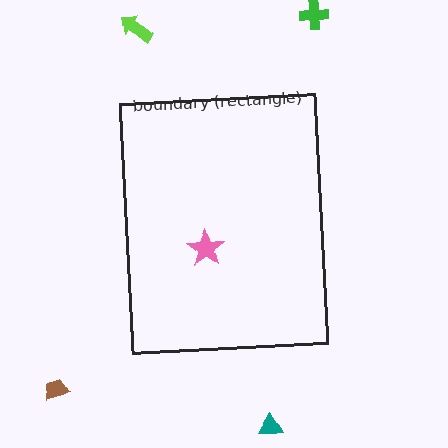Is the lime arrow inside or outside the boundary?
Outside.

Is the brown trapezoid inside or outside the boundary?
Outside.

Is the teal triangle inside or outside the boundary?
Outside.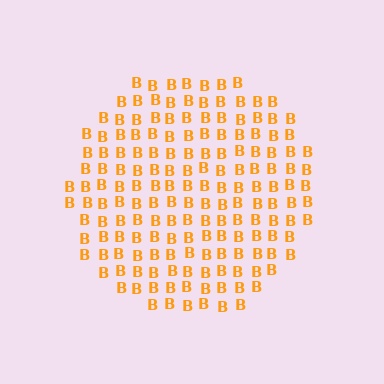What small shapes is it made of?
It is made of small letter B's.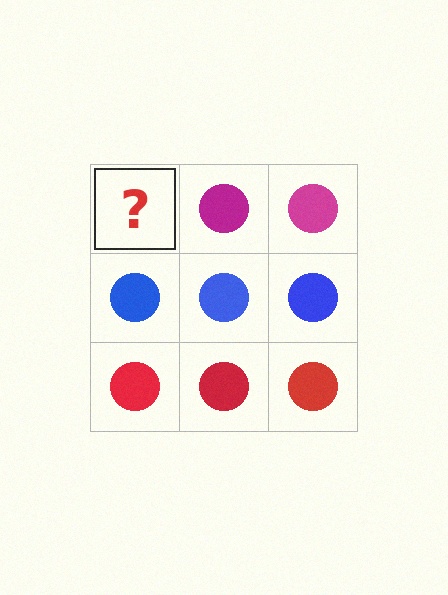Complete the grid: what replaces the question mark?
The question mark should be replaced with a magenta circle.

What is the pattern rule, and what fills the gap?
The rule is that each row has a consistent color. The gap should be filled with a magenta circle.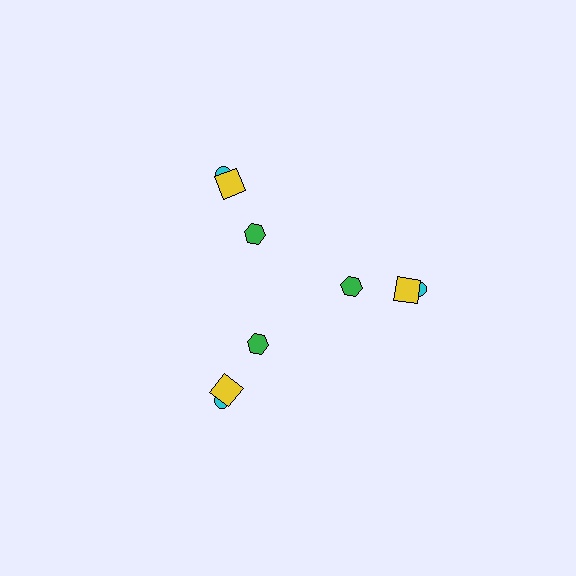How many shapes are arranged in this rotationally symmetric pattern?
There are 9 shapes, arranged in 3 groups of 3.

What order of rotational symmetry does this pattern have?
This pattern has 3-fold rotational symmetry.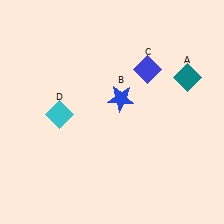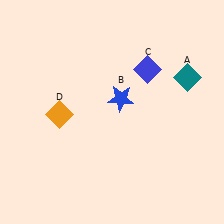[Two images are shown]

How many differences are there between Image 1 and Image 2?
There is 1 difference between the two images.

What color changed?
The diamond (D) changed from cyan in Image 1 to orange in Image 2.